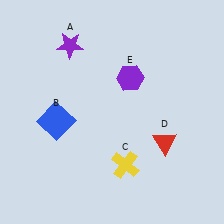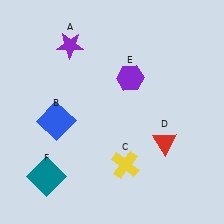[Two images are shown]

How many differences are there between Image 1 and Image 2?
There is 1 difference between the two images.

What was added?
A teal square (F) was added in Image 2.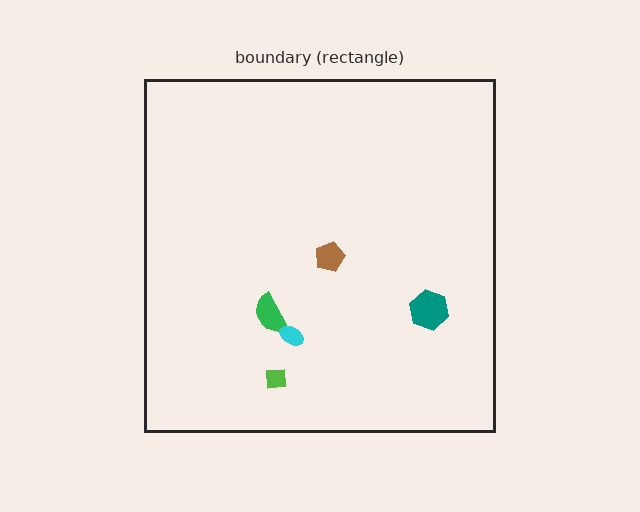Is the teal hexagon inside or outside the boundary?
Inside.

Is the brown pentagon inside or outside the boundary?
Inside.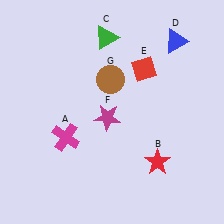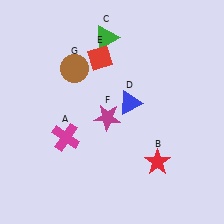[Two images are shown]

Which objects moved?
The objects that moved are: the blue triangle (D), the red diamond (E), the brown circle (G).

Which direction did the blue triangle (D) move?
The blue triangle (D) moved down.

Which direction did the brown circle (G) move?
The brown circle (G) moved left.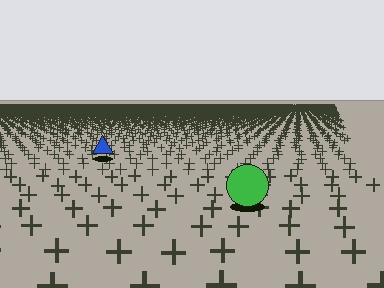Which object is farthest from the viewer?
The blue triangle is farthest from the viewer. It appears smaller and the ground texture around it is denser.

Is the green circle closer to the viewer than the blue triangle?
Yes. The green circle is closer — you can tell from the texture gradient: the ground texture is coarser near it.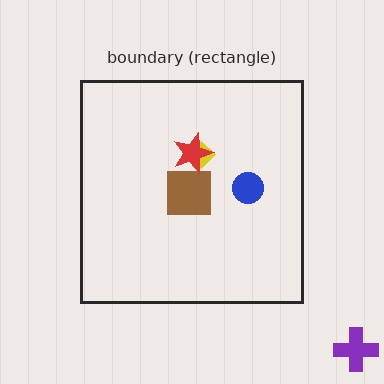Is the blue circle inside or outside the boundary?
Inside.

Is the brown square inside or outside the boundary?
Inside.